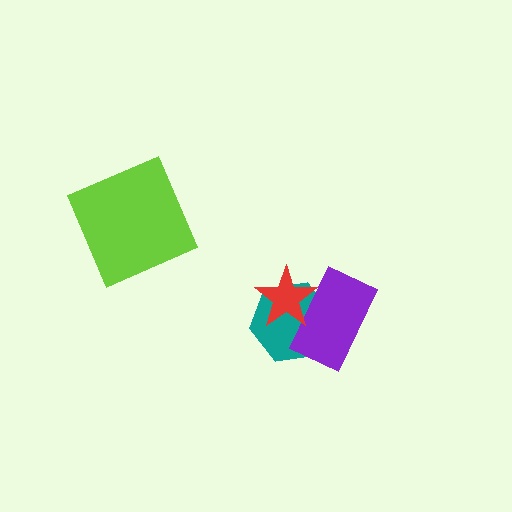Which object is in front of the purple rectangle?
The red star is in front of the purple rectangle.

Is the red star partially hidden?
No, no other shape covers it.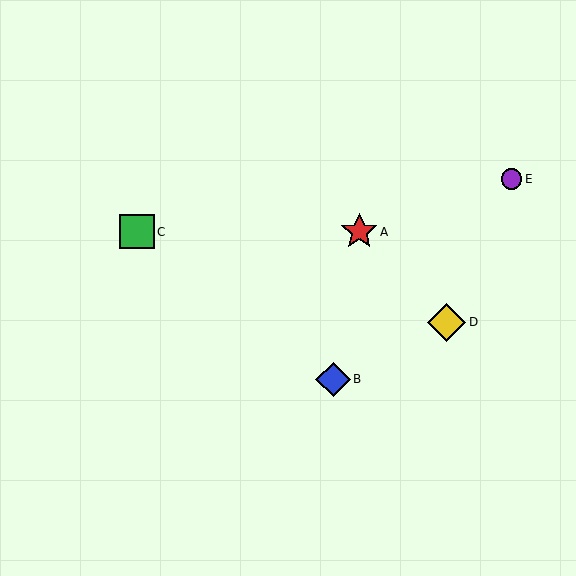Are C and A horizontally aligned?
Yes, both are at y≈232.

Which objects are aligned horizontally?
Objects A, C are aligned horizontally.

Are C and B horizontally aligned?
No, C is at y≈232 and B is at y≈379.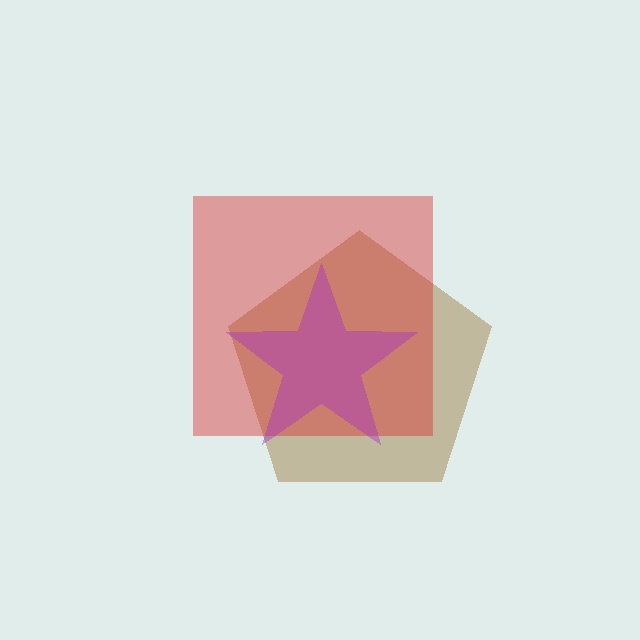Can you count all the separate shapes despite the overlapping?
Yes, there are 3 separate shapes.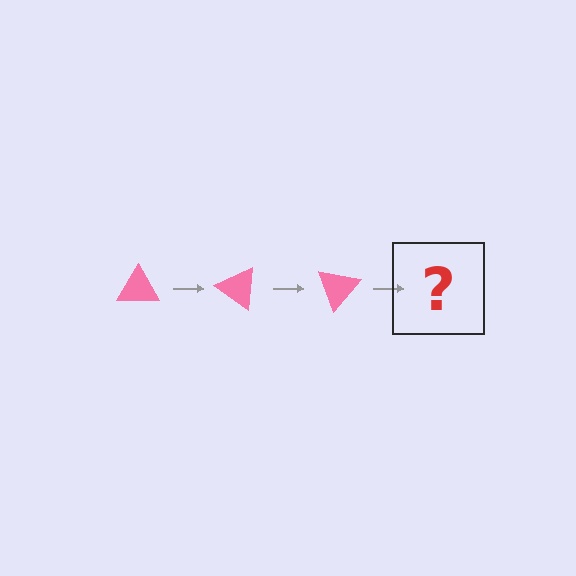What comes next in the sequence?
The next element should be a pink triangle rotated 105 degrees.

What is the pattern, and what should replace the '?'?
The pattern is that the triangle rotates 35 degrees each step. The '?' should be a pink triangle rotated 105 degrees.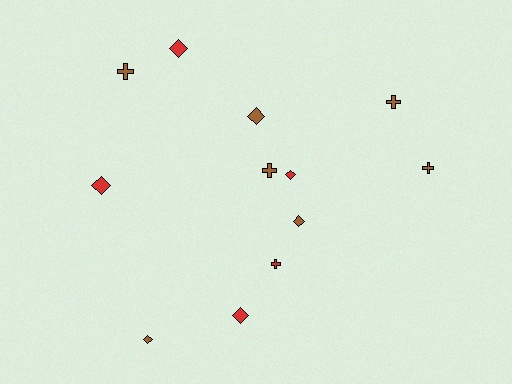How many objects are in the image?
There are 12 objects.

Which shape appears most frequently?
Diamond, with 7 objects.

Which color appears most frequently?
Brown, with 7 objects.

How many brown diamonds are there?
There are 3 brown diamonds.